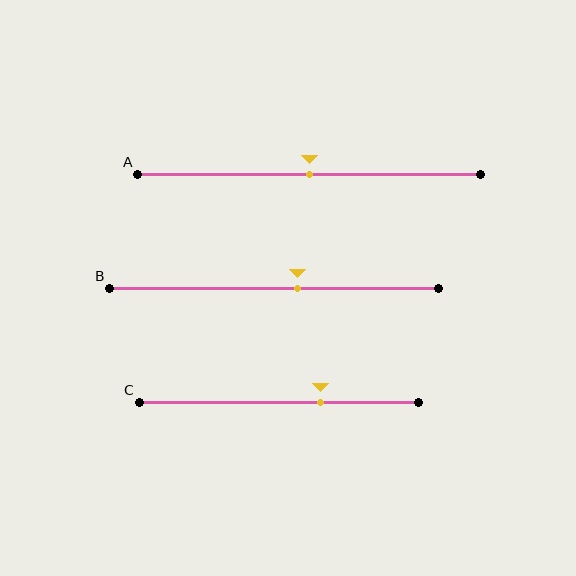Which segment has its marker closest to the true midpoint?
Segment A has its marker closest to the true midpoint.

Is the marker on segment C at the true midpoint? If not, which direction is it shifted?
No, the marker on segment C is shifted to the right by about 15% of the segment length.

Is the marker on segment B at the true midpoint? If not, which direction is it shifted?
No, the marker on segment B is shifted to the right by about 7% of the segment length.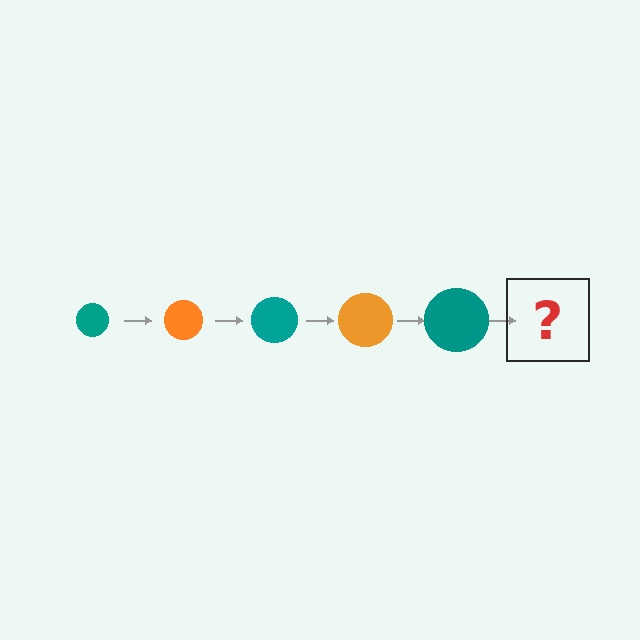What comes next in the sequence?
The next element should be an orange circle, larger than the previous one.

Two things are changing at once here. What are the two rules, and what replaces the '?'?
The two rules are that the circle grows larger each step and the color cycles through teal and orange. The '?' should be an orange circle, larger than the previous one.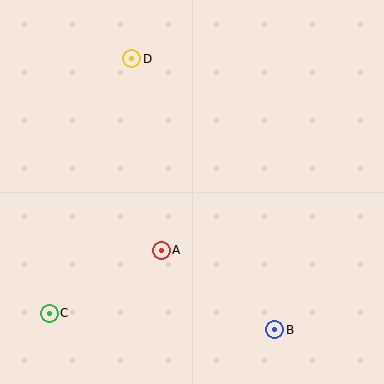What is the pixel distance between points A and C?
The distance between A and C is 128 pixels.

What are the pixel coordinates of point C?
Point C is at (49, 313).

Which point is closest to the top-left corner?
Point D is closest to the top-left corner.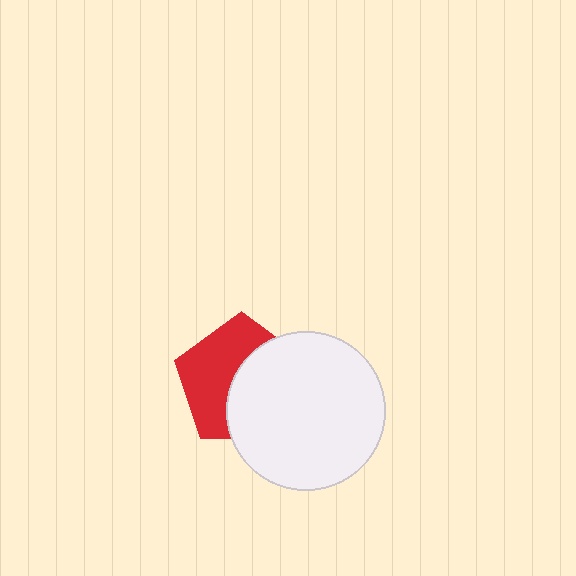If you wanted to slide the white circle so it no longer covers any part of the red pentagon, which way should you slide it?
Slide it right — that is the most direct way to separate the two shapes.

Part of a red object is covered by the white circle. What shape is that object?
It is a pentagon.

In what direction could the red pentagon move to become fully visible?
The red pentagon could move left. That would shift it out from behind the white circle entirely.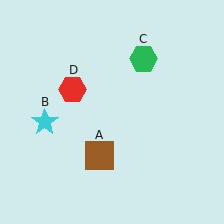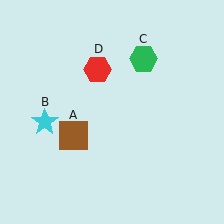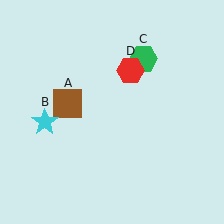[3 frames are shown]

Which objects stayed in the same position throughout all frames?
Cyan star (object B) and green hexagon (object C) remained stationary.